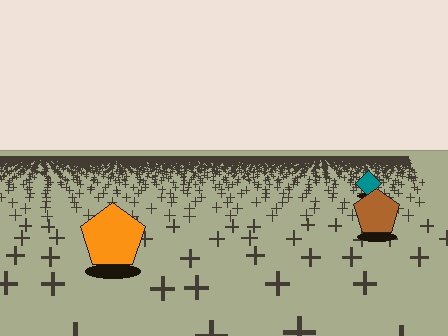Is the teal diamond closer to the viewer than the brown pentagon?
No. The brown pentagon is closer — you can tell from the texture gradient: the ground texture is coarser near it.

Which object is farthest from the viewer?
The teal diamond is farthest from the viewer. It appears smaller and the ground texture around it is denser.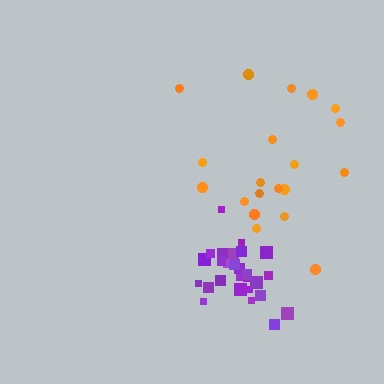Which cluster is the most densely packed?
Purple.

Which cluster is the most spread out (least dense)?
Orange.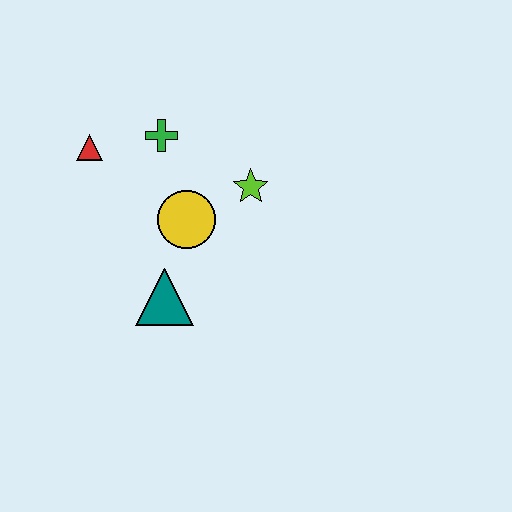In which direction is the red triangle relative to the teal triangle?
The red triangle is above the teal triangle.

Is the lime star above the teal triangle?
Yes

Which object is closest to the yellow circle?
The lime star is closest to the yellow circle.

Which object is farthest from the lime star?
The red triangle is farthest from the lime star.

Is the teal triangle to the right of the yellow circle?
No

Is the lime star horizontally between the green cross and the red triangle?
No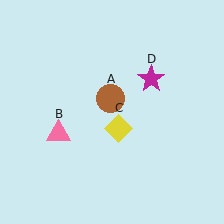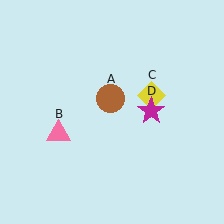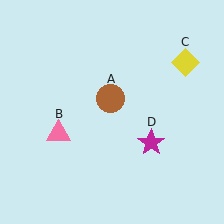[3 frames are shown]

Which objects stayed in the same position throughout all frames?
Brown circle (object A) and pink triangle (object B) remained stationary.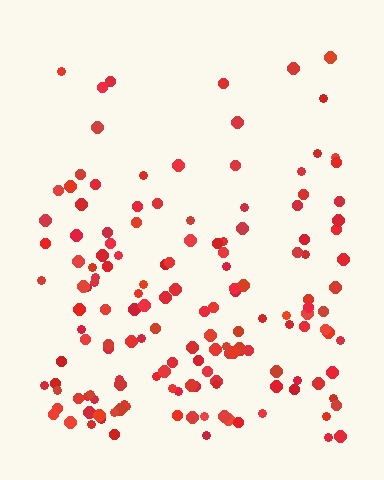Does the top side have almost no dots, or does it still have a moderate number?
Still a moderate number, just noticeably fewer than the bottom.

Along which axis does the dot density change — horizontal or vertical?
Vertical.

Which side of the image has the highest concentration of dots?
The bottom.